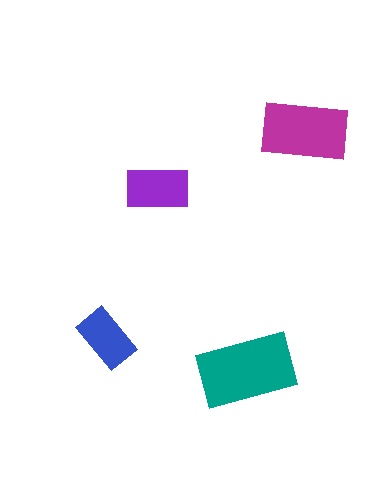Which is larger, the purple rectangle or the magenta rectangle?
The magenta one.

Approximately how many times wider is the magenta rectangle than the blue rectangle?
About 1.5 times wider.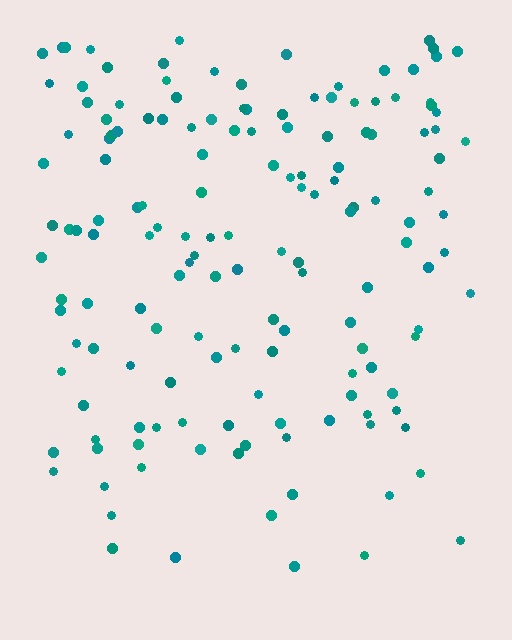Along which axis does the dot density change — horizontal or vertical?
Vertical.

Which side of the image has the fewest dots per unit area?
The bottom.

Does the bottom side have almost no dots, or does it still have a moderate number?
Still a moderate number, just noticeably fewer than the top.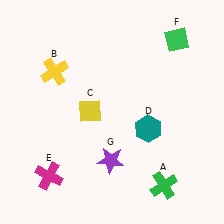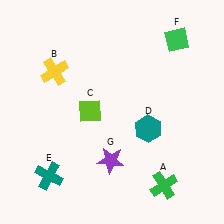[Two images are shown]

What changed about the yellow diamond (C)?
In Image 1, C is yellow. In Image 2, it changed to lime.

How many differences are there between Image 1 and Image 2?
There are 2 differences between the two images.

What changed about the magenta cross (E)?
In Image 1, E is magenta. In Image 2, it changed to teal.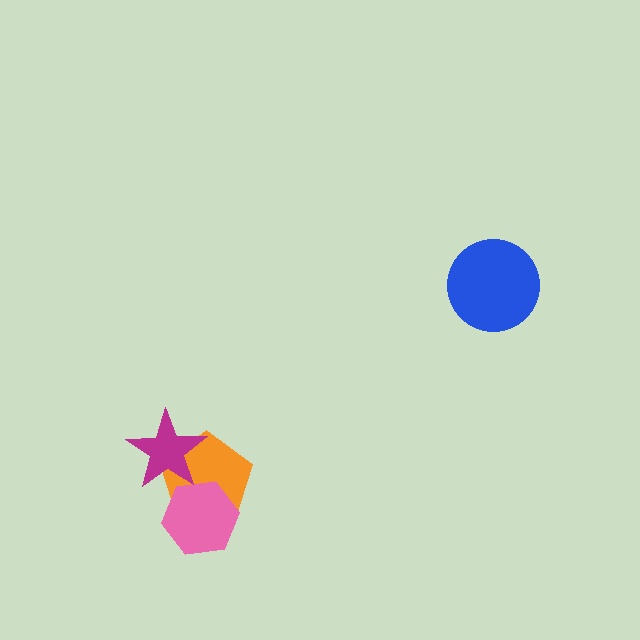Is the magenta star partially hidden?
No, no other shape covers it.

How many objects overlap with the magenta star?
1 object overlaps with the magenta star.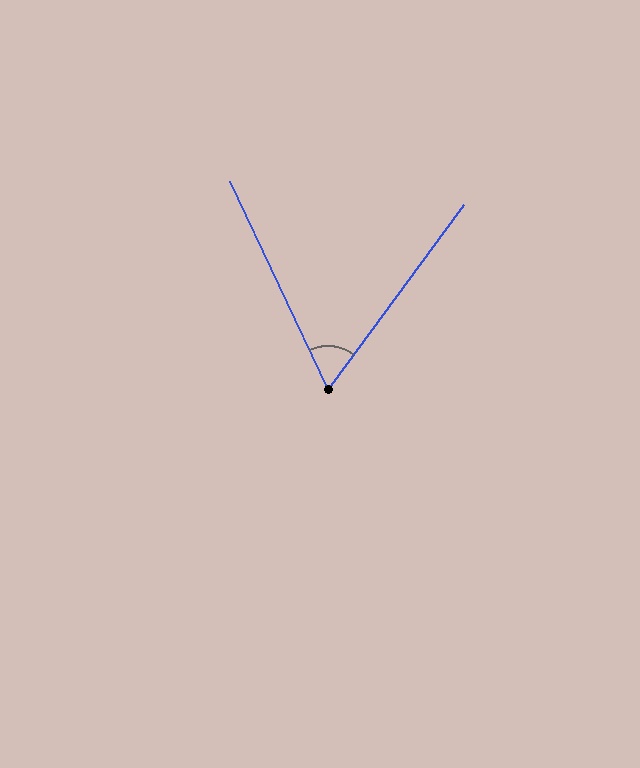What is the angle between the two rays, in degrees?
Approximately 62 degrees.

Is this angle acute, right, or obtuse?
It is acute.